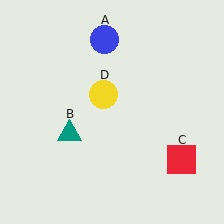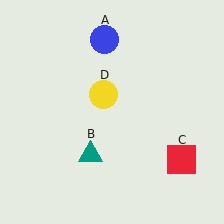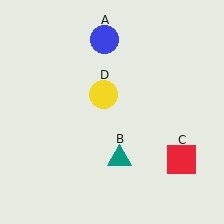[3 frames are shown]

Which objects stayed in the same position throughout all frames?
Blue circle (object A) and red square (object C) and yellow circle (object D) remained stationary.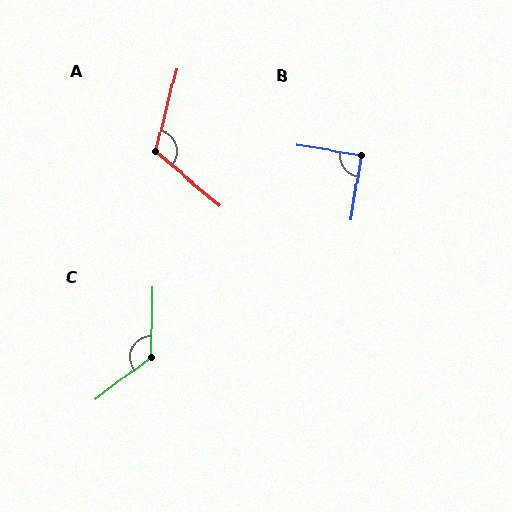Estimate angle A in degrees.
Approximately 116 degrees.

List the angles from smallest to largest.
B (90°), A (116°), C (129°).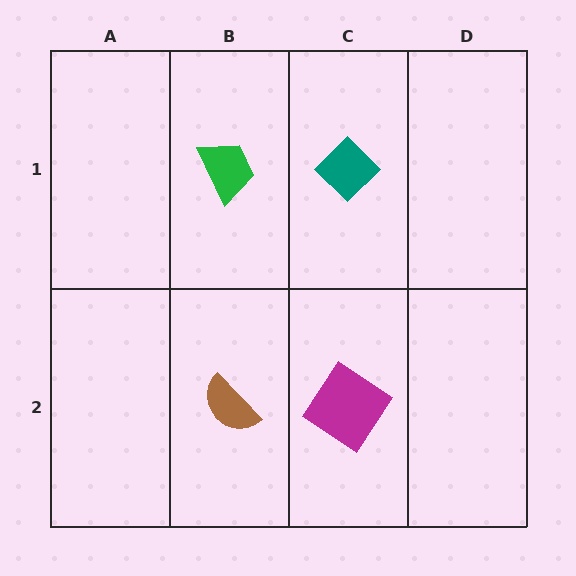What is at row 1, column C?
A teal diamond.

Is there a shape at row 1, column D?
No, that cell is empty.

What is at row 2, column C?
A magenta diamond.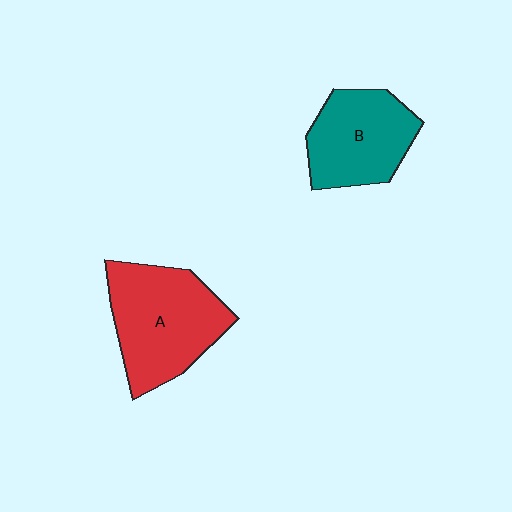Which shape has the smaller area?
Shape B (teal).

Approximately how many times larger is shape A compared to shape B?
Approximately 1.3 times.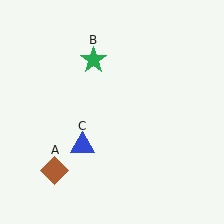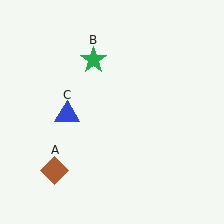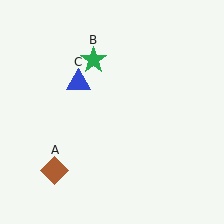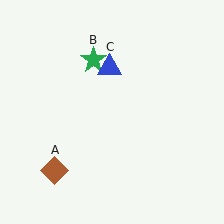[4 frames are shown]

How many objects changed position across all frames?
1 object changed position: blue triangle (object C).